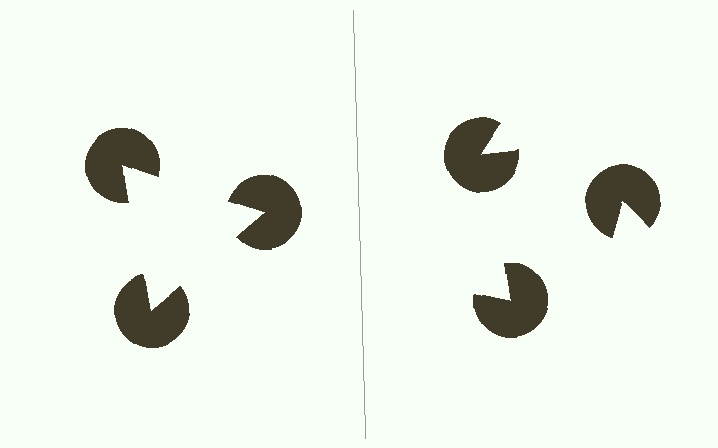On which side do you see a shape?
An illusory triangle appears on the left side. On the right side the wedge cuts are rotated, so no coherent shape forms.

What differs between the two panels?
The pac-man discs are positioned identically on both sides; only the wedge orientations differ. On the left they align to a triangle; on the right they are misaligned.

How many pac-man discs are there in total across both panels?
6 — 3 on each side.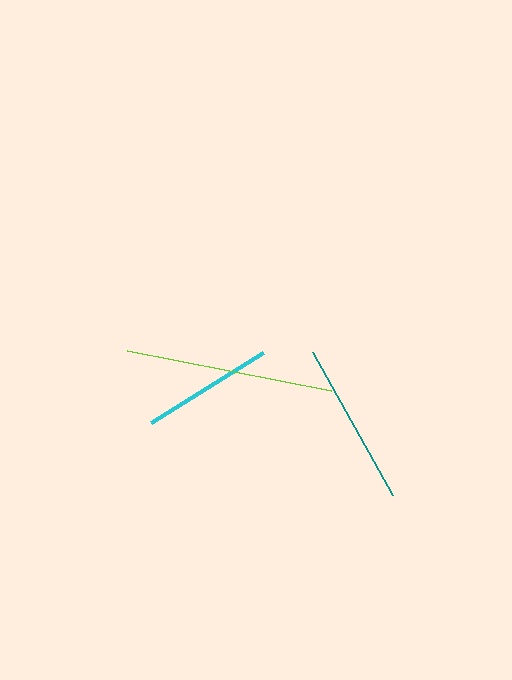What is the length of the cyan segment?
The cyan segment is approximately 132 pixels long.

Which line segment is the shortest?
The cyan line is the shortest at approximately 132 pixels.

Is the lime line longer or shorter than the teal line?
The lime line is longer than the teal line.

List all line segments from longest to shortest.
From longest to shortest: lime, teal, cyan.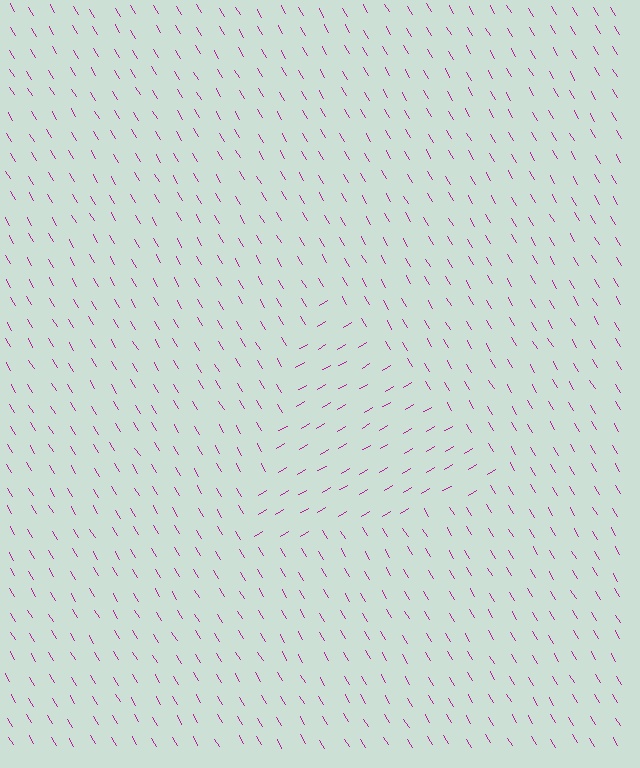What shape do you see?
I see a triangle.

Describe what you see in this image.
The image is filled with small magenta line segments. A triangle region in the image has lines oriented differently from the surrounding lines, creating a visible texture boundary.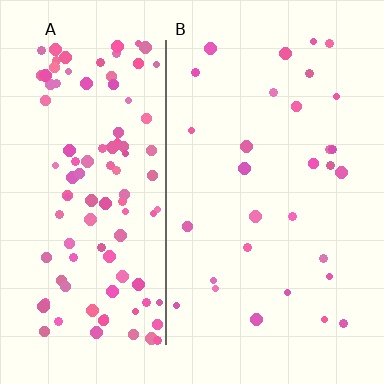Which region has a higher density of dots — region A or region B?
A (the left).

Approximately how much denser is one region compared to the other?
Approximately 3.7× — region A over region B.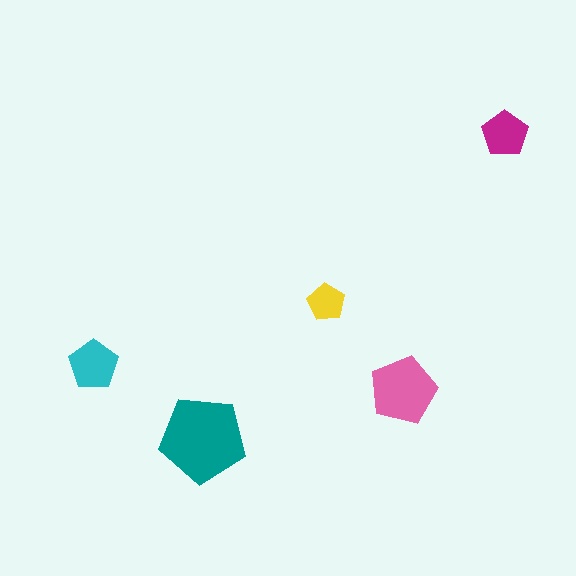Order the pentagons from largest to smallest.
the teal one, the pink one, the cyan one, the magenta one, the yellow one.